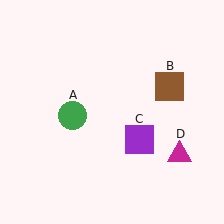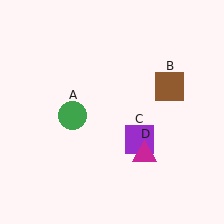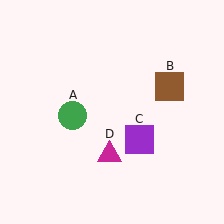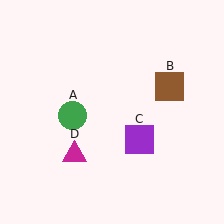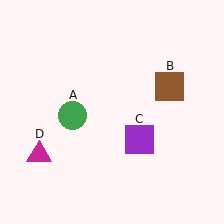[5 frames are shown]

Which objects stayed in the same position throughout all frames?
Green circle (object A) and brown square (object B) and purple square (object C) remained stationary.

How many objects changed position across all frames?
1 object changed position: magenta triangle (object D).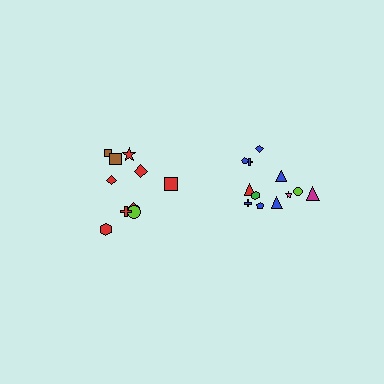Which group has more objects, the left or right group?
The right group.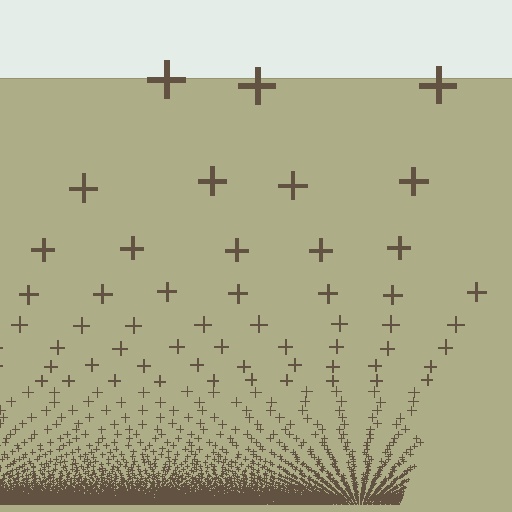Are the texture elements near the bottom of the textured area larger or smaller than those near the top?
Smaller. The gradient is inverted — elements near the bottom are smaller and denser.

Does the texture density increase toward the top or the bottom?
Density increases toward the bottom.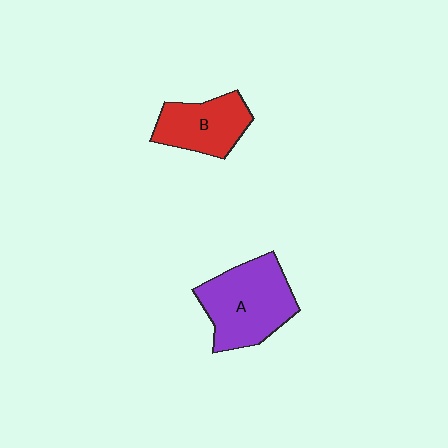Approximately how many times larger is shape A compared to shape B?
Approximately 1.5 times.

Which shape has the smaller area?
Shape B (red).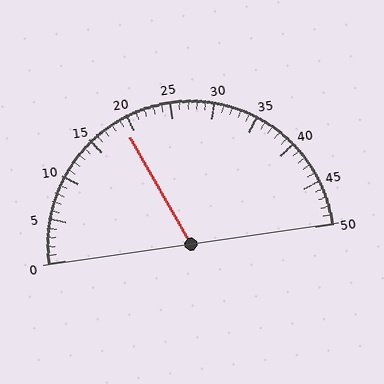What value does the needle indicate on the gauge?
The needle indicates approximately 19.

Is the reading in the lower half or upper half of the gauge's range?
The reading is in the lower half of the range (0 to 50).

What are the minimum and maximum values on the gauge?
The gauge ranges from 0 to 50.